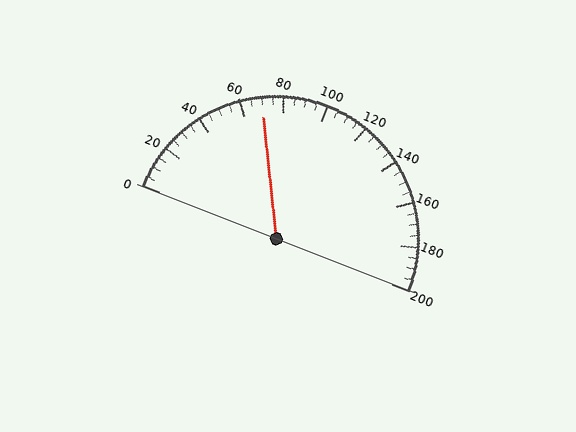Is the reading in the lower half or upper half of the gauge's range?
The reading is in the lower half of the range (0 to 200).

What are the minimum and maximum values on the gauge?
The gauge ranges from 0 to 200.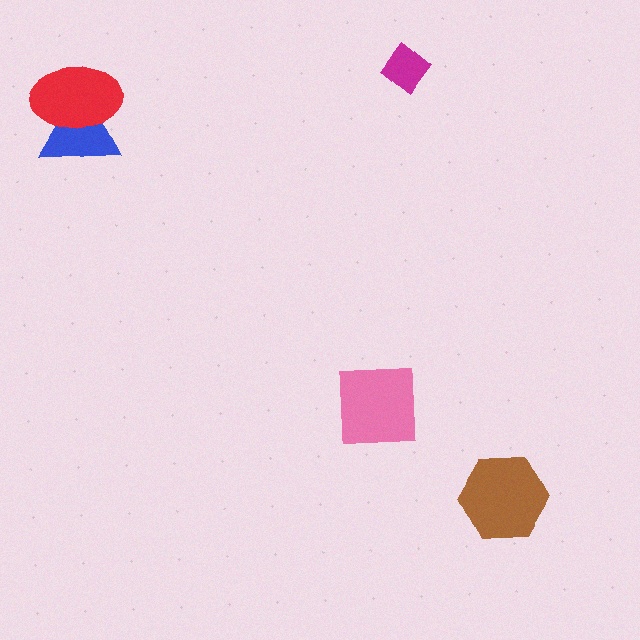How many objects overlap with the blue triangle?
1 object overlaps with the blue triangle.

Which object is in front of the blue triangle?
The red ellipse is in front of the blue triangle.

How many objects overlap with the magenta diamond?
0 objects overlap with the magenta diamond.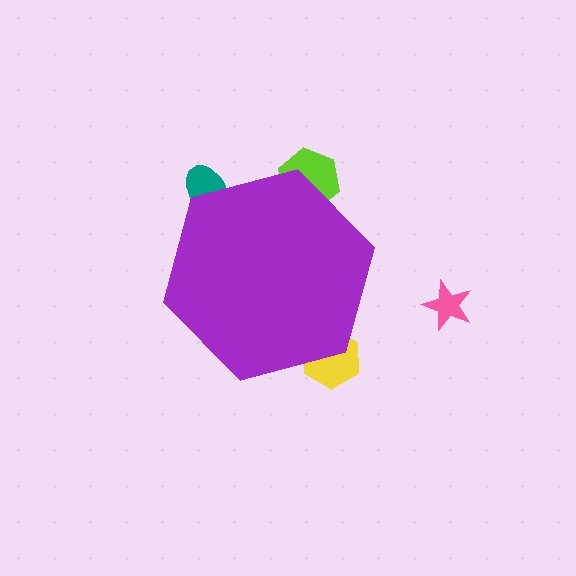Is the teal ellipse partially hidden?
Yes, the teal ellipse is partially hidden behind the purple hexagon.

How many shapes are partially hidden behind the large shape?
3 shapes are partially hidden.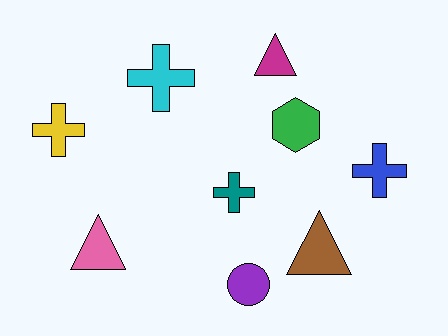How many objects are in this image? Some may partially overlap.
There are 9 objects.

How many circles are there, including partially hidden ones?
There is 1 circle.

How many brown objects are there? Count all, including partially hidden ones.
There is 1 brown object.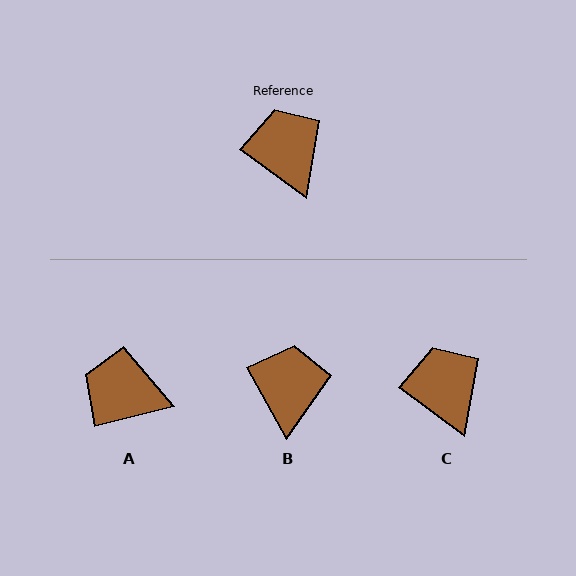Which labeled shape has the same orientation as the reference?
C.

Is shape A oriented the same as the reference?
No, it is off by about 51 degrees.